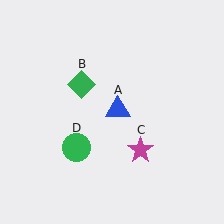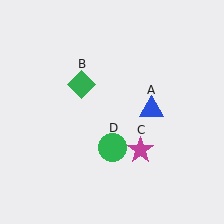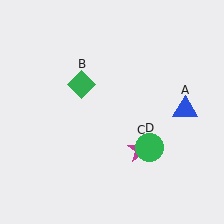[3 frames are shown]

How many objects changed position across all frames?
2 objects changed position: blue triangle (object A), green circle (object D).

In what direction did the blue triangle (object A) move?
The blue triangle (object A) moved right.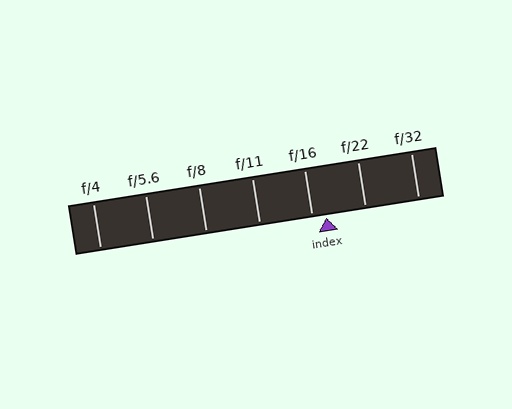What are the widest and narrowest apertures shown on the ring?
The widest aperture shown is f/4 and the narrowest is f/32.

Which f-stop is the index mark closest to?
The index mark is closest to f/16.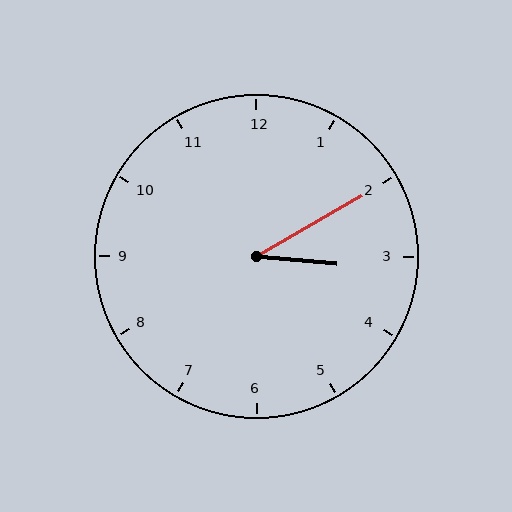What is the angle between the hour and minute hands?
Approximately 35 degrees.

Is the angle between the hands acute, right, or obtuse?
It is acute.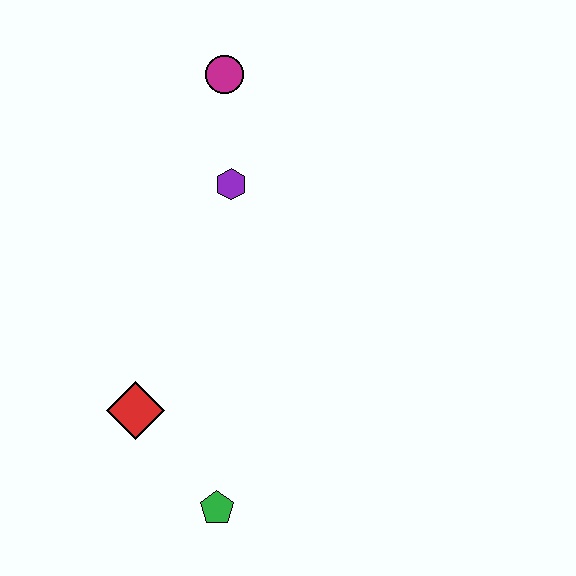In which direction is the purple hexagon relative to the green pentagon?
The purple hexagon is above the green pentagon.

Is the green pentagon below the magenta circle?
Yes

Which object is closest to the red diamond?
The green pentagon is closest to the red diamond.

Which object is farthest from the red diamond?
The magenta circle is farthest from the red diamond.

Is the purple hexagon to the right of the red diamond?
Yes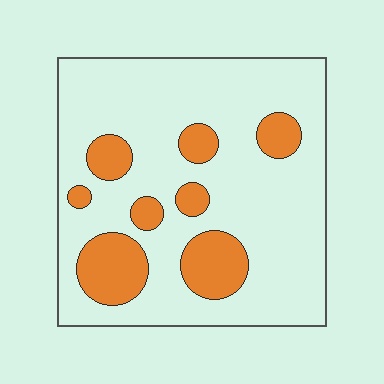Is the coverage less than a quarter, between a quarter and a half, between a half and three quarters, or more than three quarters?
Less than a quarter.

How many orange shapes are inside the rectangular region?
8.